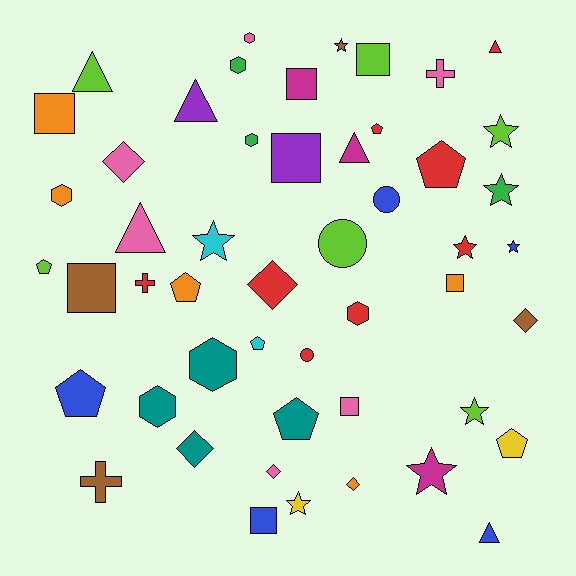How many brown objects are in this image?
There are 4 brown objects.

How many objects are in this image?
There are 50 objects.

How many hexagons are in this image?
There are 7 hexagons.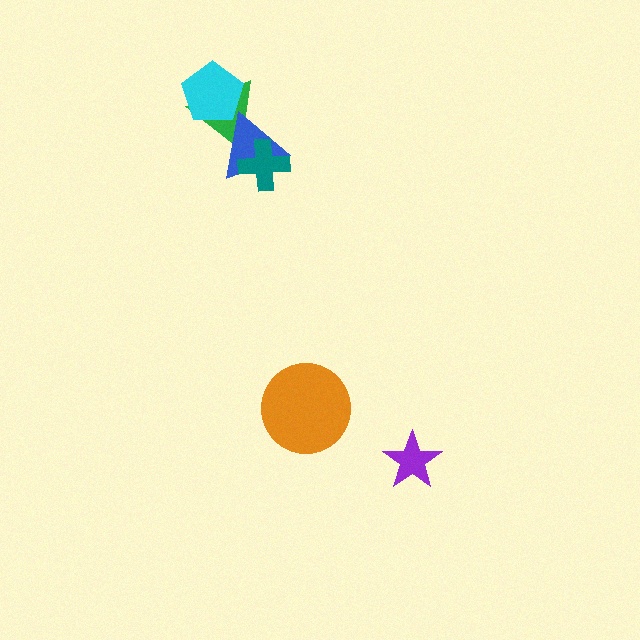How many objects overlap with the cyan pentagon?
1 object overlaps with the cyan pentagon.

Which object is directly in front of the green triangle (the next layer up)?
The blue triangle is directly in front of the green triangle.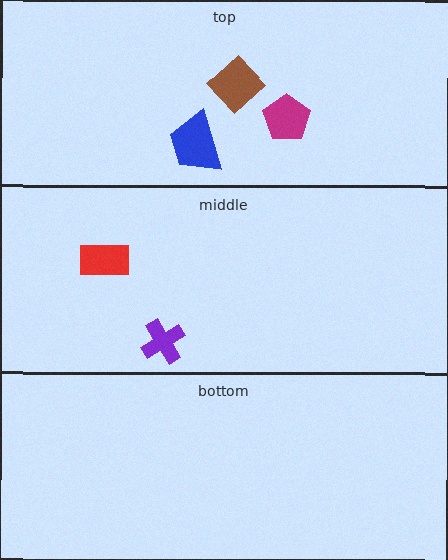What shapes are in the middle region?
The purple cross, the red rectangle.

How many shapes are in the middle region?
2.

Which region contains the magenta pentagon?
The top region.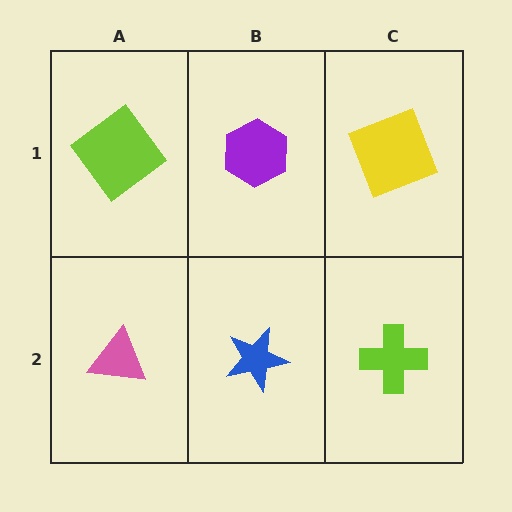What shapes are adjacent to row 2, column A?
A lime diamond (row 1, column A), a blue star (row 2, column B).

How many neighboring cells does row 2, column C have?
2.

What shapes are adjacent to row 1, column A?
A pink triangle (row 2, column A), a purple hexagon (row 1, column B).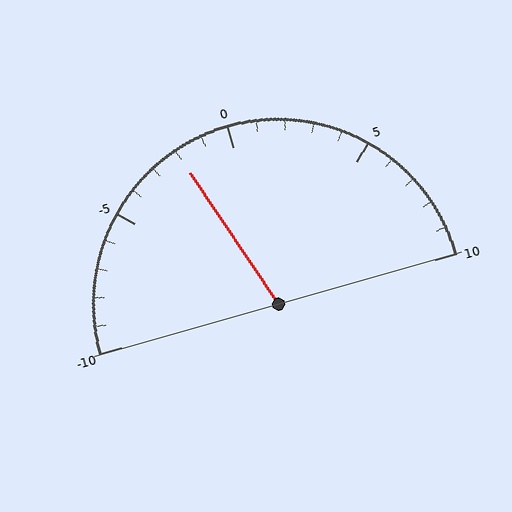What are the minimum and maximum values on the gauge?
The gauge ranges from -10 to 10.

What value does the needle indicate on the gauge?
The needle indicates approximately -2.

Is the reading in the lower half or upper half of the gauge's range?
The reading is in the lower half of the range (-10 to 10).